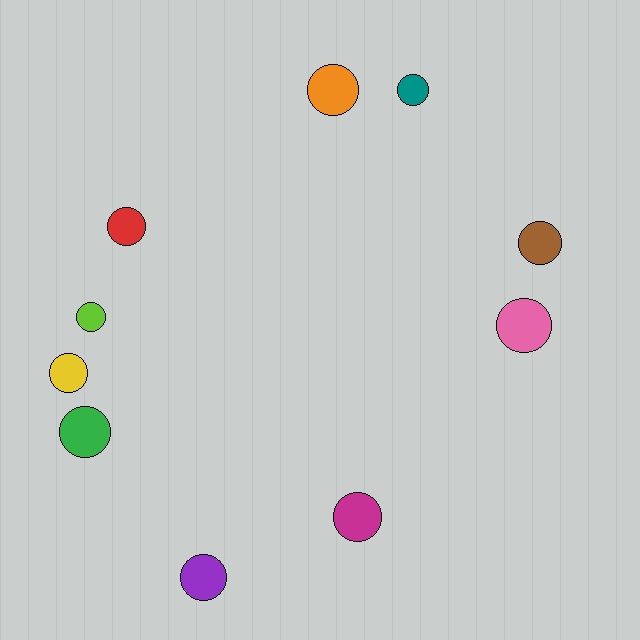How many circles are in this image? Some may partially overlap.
There are 10 circles.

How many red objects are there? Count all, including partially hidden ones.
There is 1 red object.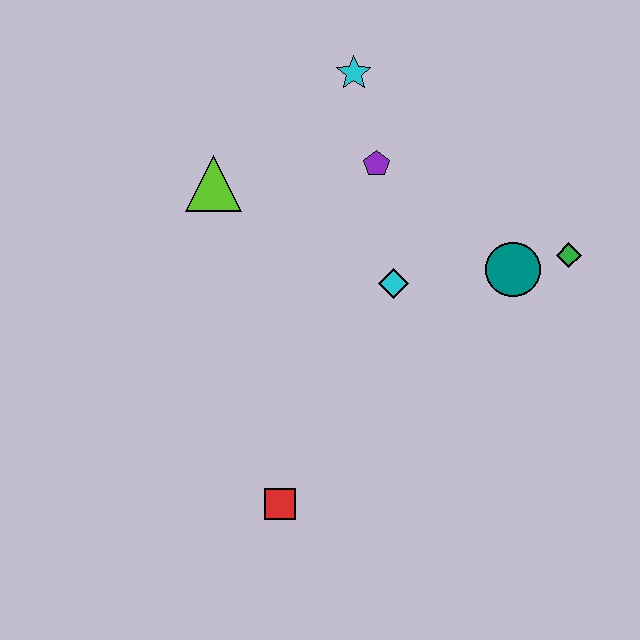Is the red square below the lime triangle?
Yes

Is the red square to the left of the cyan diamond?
Yes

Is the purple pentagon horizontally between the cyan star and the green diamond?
Yes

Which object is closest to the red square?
The cyan diamond is closest to the red square.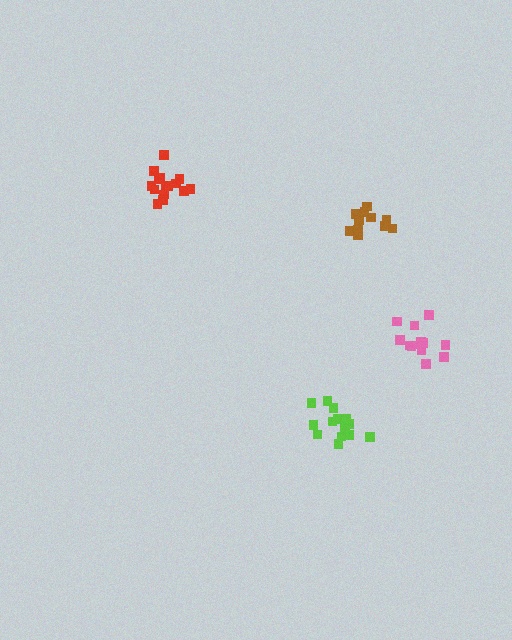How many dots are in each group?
Group 1: 14 dots, Group 2: 16 dots, Group 3: 13 dots, Group 4: 11 dots (54 total).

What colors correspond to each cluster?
The clusters are colored: lime, red, pink, brown.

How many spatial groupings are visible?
There are 4 spatial groupings.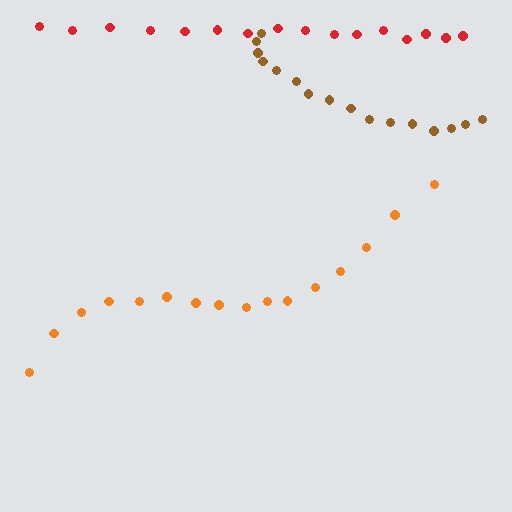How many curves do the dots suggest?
There are 3 distinct paths.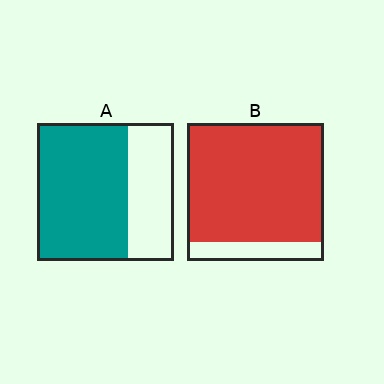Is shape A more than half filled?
Yes.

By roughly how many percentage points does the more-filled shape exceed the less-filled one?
By roughly 20 percentage points (B over A).